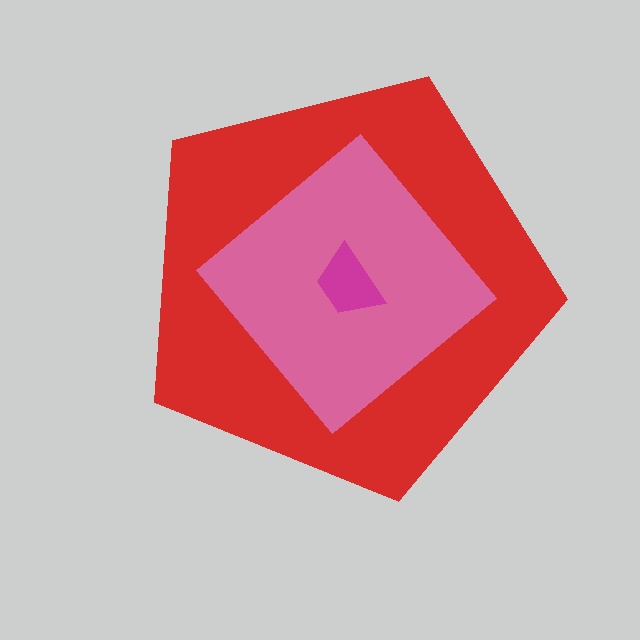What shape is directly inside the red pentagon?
The pink diamond.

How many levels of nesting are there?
3.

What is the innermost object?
The magenta trapezoid.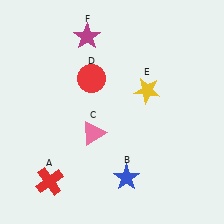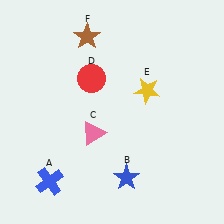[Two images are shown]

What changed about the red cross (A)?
In Image 1, A is red. In Image 2, it changed to blue.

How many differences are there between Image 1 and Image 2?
There are 2 differences between the two images.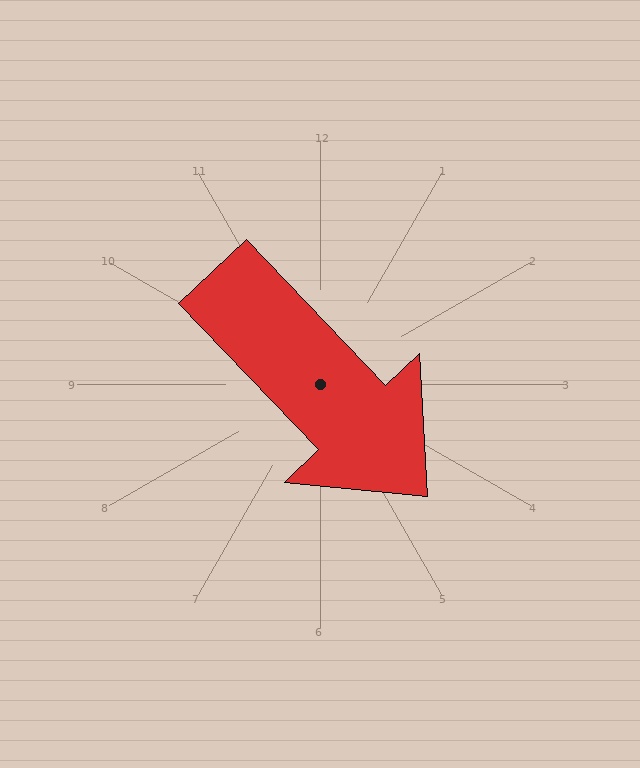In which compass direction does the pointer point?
Southeast.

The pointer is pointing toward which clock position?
Roughly 5 o'clock.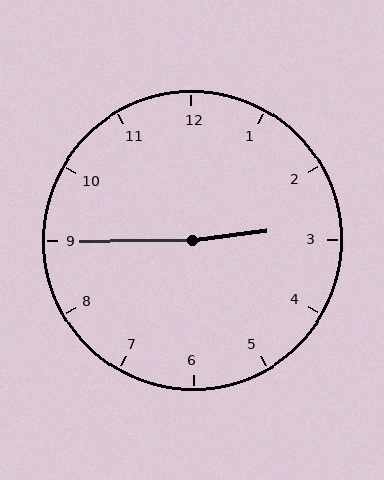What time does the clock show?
2:45.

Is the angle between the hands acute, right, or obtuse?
It is obtuse.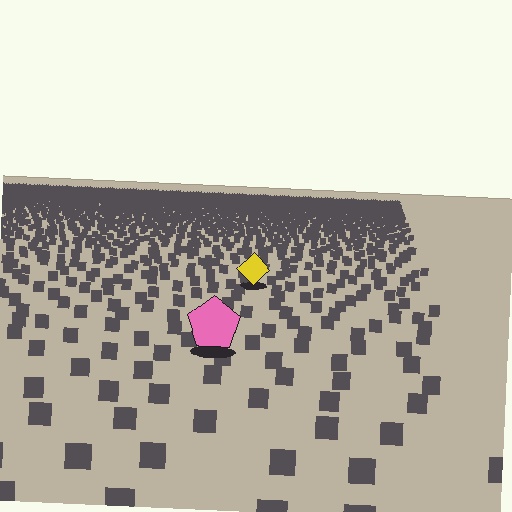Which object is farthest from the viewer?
The yellow diamond is farthest from the viewer. It appears smaller and the ground texture around it is denser.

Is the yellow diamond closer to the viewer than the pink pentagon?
No. The pink pentagon is closer — you can tell from the texture gradient: the ground texture is coarser near it.